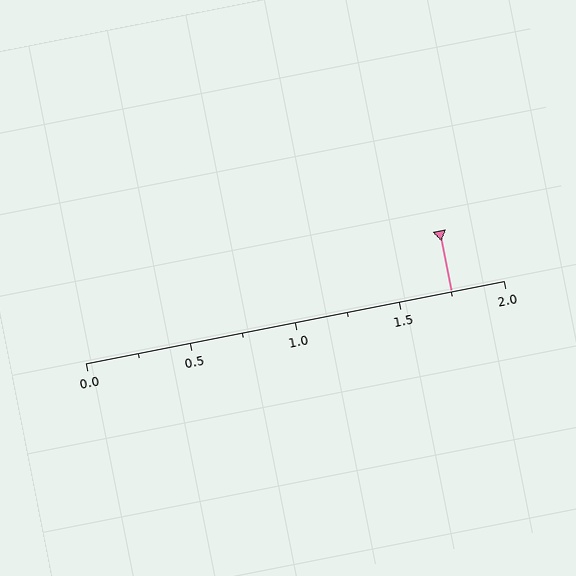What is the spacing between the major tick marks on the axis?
The major ticks are spaced 0.5 apart.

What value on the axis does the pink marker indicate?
The marker indicates approximately 1.75.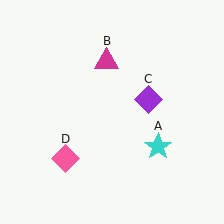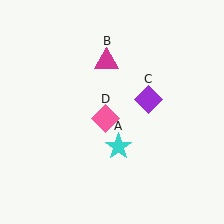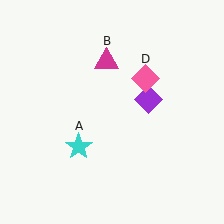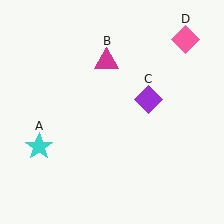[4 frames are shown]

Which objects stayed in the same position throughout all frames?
Magenta triangle (object B) and purple diamond (object C) remained stationary.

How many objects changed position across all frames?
2 objects changed position: cyan star (object A), pink diamond (object D).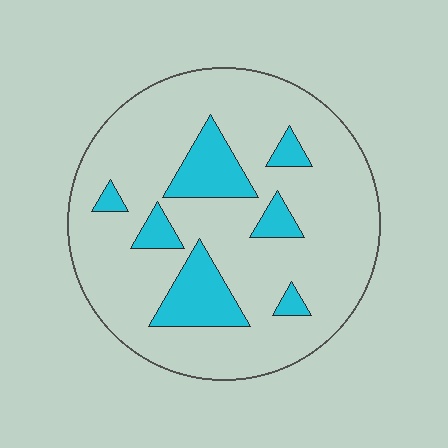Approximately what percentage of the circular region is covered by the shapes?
Approximately 20%.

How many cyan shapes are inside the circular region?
7.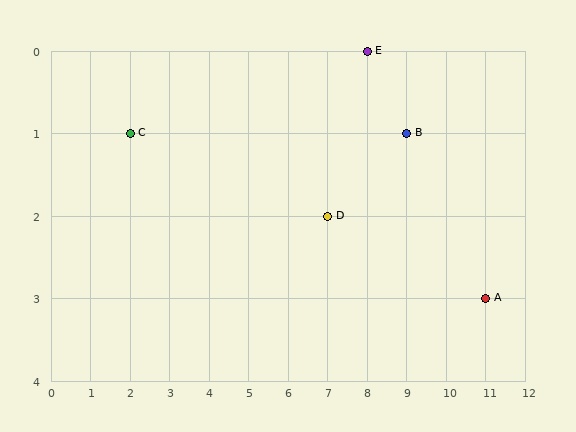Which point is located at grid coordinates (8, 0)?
Point E is at (8, 0).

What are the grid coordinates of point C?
Point C is at grid coordinates (2, 1).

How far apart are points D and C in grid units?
Points D and C are 5 columns and 1 row apart (about 5.1 grid units diagonally).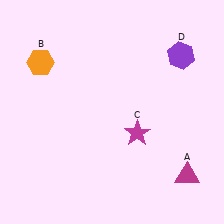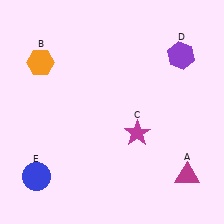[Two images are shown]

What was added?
A blue circle (E) was added in Image 2.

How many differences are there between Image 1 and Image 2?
There is 1 difference between the two images.